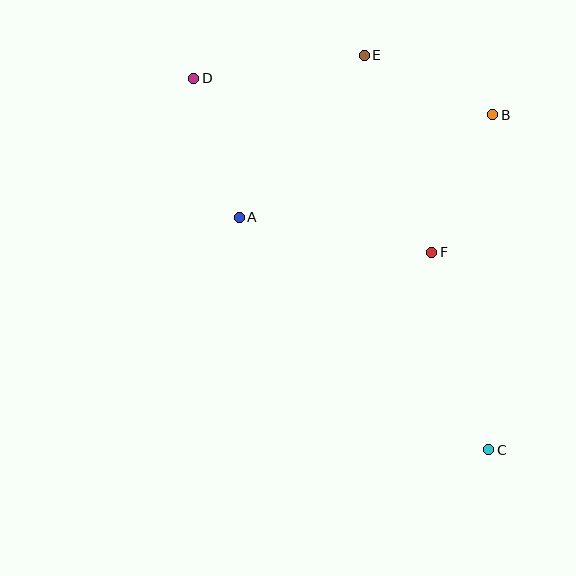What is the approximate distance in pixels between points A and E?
The distance between A and E is approximately 204 pixels.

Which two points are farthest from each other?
Points C and D are farthest from each other.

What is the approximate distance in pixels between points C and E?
The distance between C and E is approximately 414 pixels.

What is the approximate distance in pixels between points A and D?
The distance between A and D is approximately 146 pixels.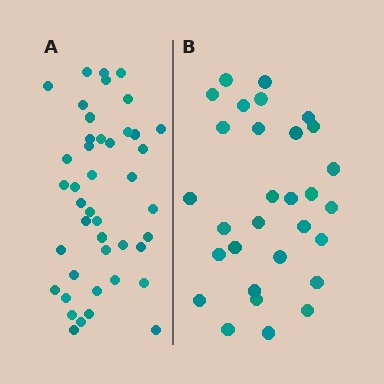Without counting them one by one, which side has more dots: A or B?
Region A (the left region) has more dots.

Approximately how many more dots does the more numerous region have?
Region A has approximately 15 more dots than region B.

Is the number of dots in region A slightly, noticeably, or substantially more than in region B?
Region A has noticeably more, but not dramatically so. The ratio is roughly 1.4 to 1.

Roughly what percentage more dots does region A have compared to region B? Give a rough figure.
About 45% more.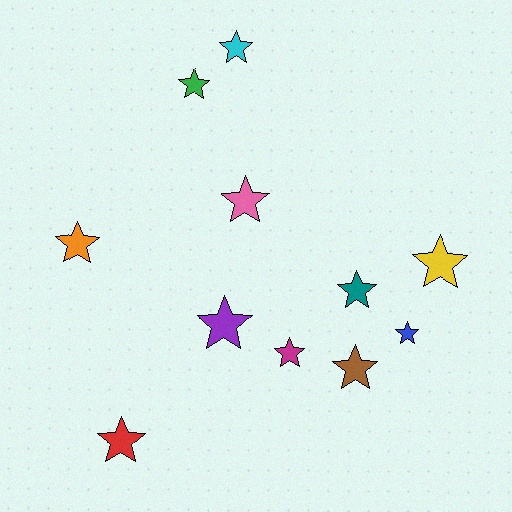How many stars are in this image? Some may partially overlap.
There are 11 stars.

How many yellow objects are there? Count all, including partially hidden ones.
There is 1 yellow object.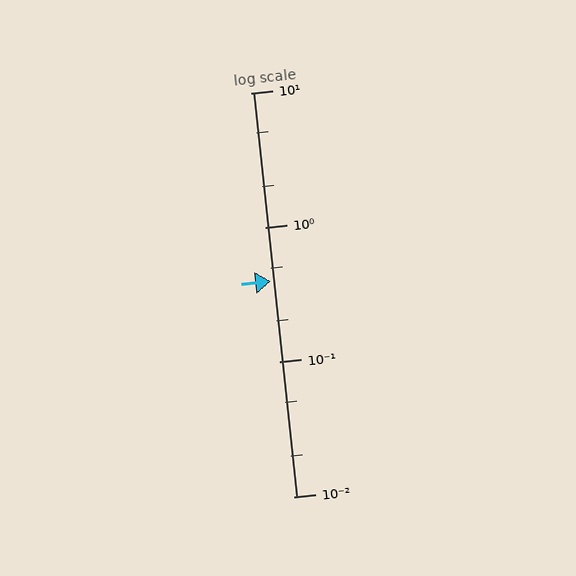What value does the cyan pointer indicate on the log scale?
The pointer indicates approximately 0.4.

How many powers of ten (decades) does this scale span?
The scale spans 3 decades, from 0.01 to 10.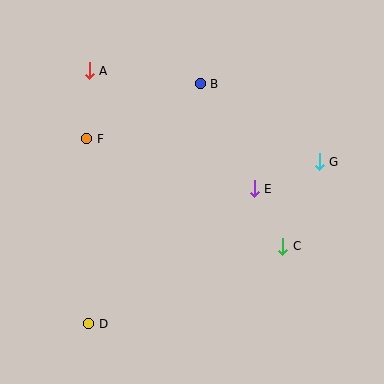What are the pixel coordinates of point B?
Point B is at (200, 84).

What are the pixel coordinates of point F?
Point F is at (87, 139).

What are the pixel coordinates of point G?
Point G is at (319, 162).